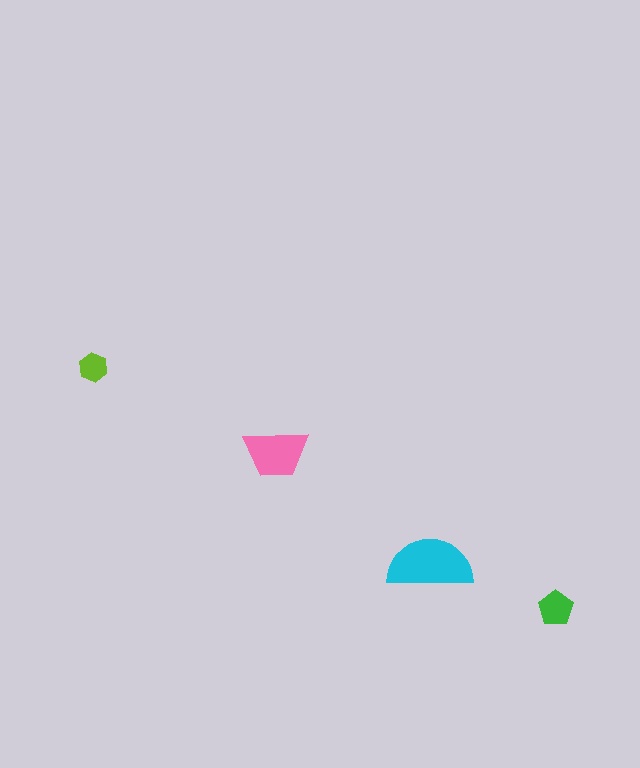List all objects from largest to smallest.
The cyan semicircle, the pink trapezoid, the green pentagon, the lime hexagon.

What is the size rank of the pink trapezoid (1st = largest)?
2nd.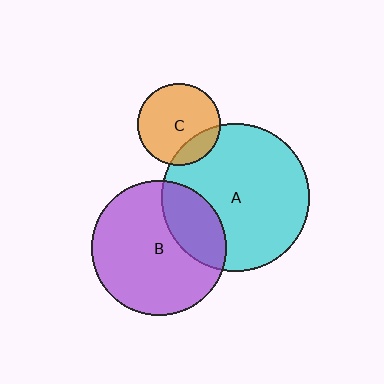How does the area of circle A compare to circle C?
Approximately 3.2 times.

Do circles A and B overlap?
Yes.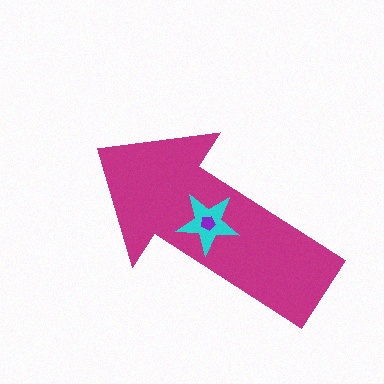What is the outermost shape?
The magenta arrow.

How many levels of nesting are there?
3.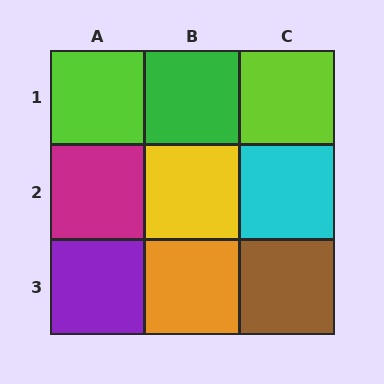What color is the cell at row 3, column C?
Brown.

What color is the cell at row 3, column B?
Orange.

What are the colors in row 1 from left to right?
Lime, green, lime.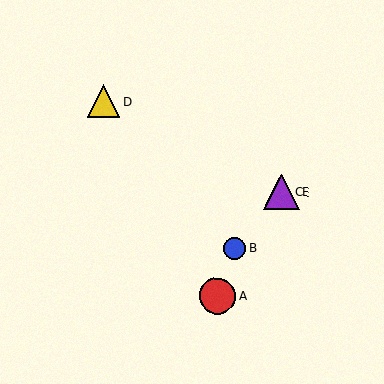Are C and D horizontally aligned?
No, C is at y≈192 and D is at y≈101.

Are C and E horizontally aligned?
Yes, both are at y≈192.